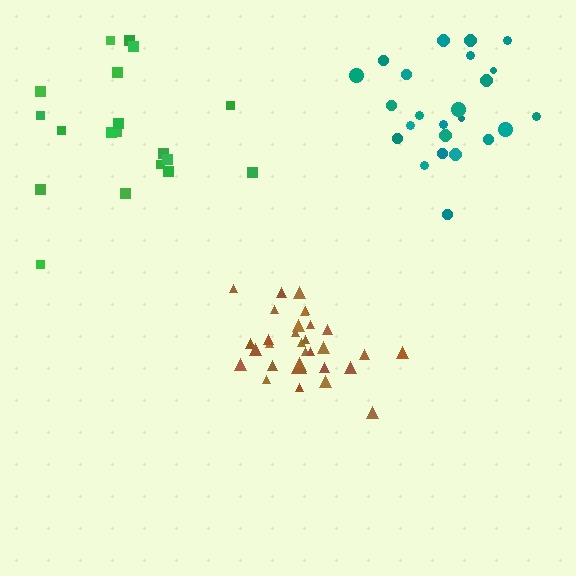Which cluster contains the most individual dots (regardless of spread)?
Brown (33).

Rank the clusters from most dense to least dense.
brown, teal, green.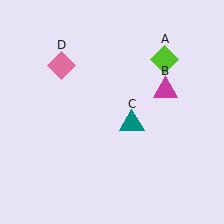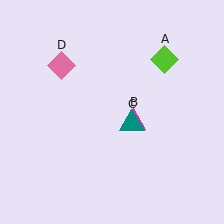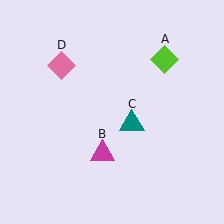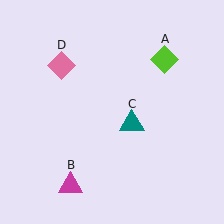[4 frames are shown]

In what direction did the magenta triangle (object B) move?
The magenta triangle (object B) moved down and to the left.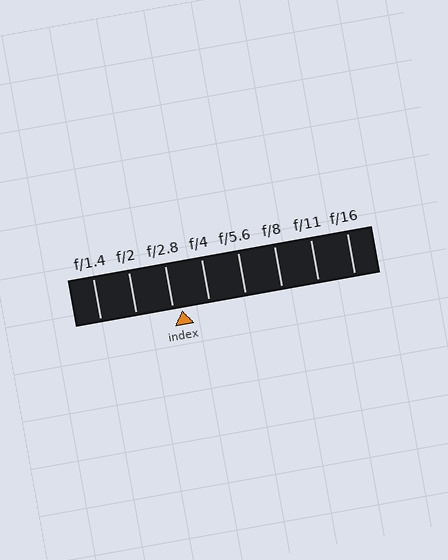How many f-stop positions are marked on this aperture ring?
There are 8 f-stop positions marked.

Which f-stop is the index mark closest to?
The index mark is closest to f/2.8.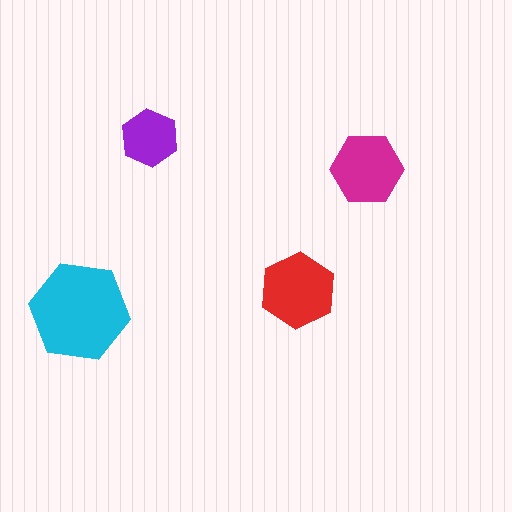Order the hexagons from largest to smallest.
the cyan one, the red one, the magenta one, the purple one.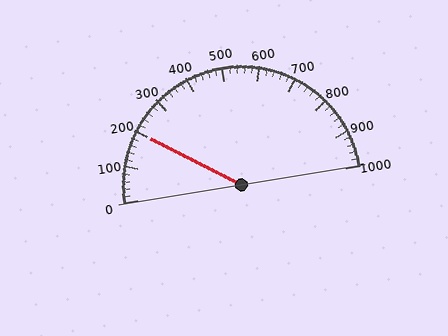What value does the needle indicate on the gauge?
The needle indicates approximately 200.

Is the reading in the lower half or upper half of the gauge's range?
The reading is in the lower half of the range (0 to 1000).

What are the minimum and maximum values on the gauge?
The gauge ranges from 0 to 1000.